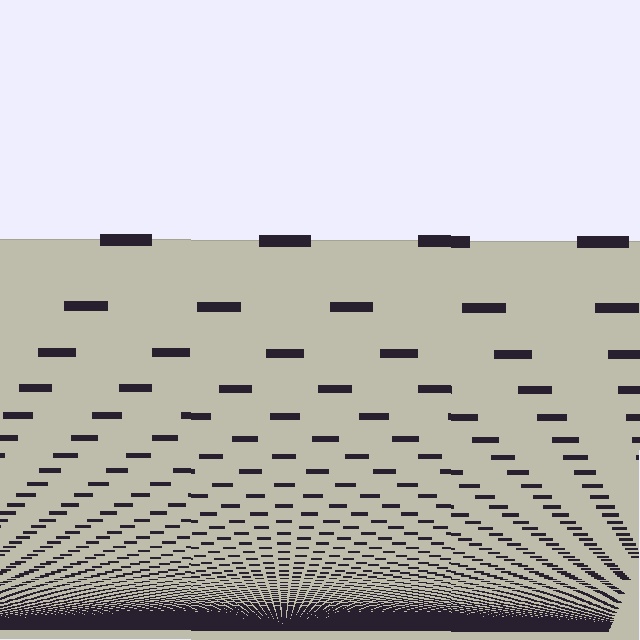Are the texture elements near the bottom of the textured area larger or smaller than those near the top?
Smaller. The gradient is inverted — elements near the bottom are smaller and denser.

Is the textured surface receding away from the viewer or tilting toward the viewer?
The surface appears to tilt toward the viewer. Texture elements get larger and sparser toward the top.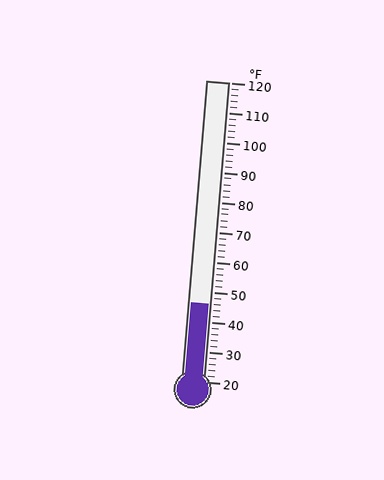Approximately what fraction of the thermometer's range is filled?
The thermometer is filled to approximately 25% of its range.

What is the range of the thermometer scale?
The thermometer scale ranges from 20°F to 120°F.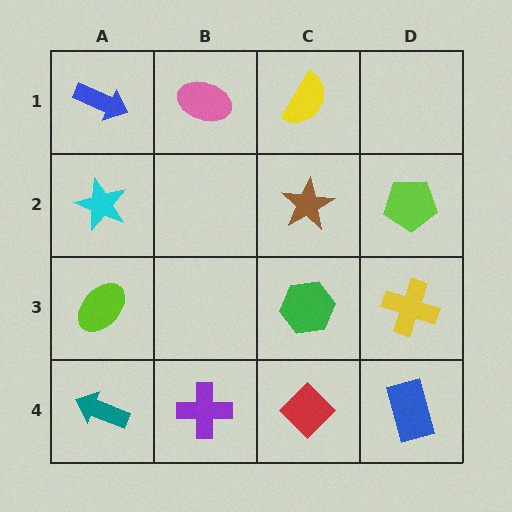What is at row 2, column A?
A cyan star.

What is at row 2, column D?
A lime pentagon.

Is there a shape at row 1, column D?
No, that cell is empty.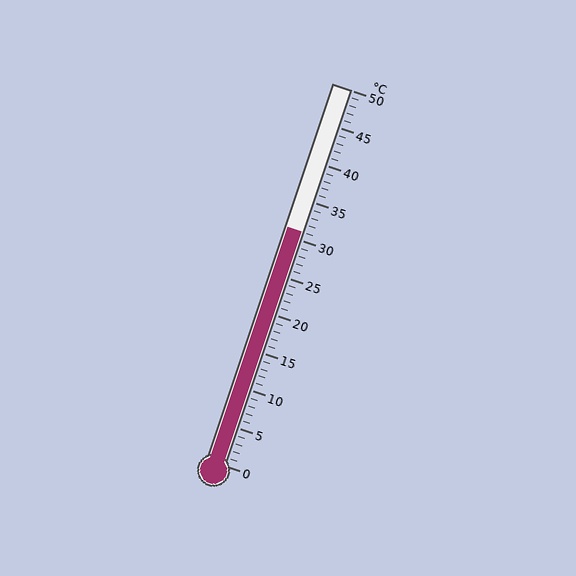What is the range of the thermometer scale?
The thermometer scale ranges from 0°C to 50°C.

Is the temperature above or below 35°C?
The temperature is below 35°C.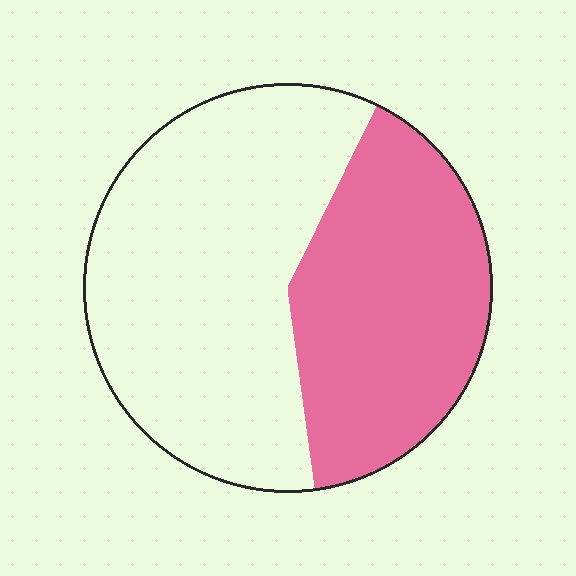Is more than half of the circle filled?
No.